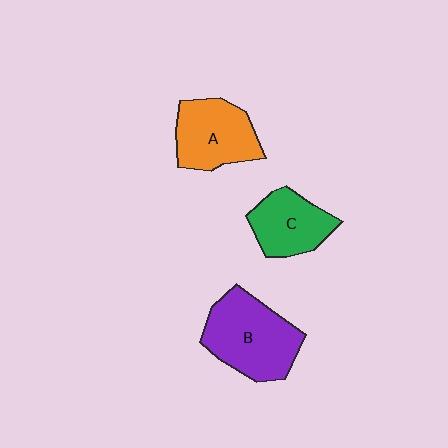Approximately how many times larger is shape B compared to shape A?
Approximately 1.3 times.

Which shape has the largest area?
Shape B (purple).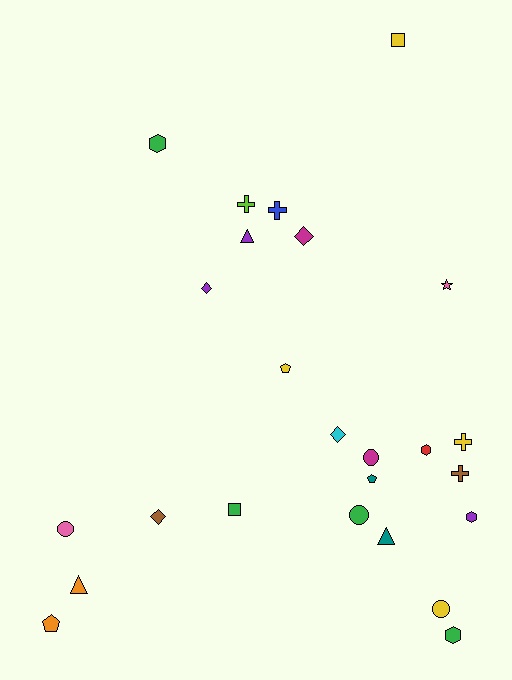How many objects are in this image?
There are 25 objects.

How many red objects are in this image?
There is 1 red object.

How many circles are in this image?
There are 4 circles.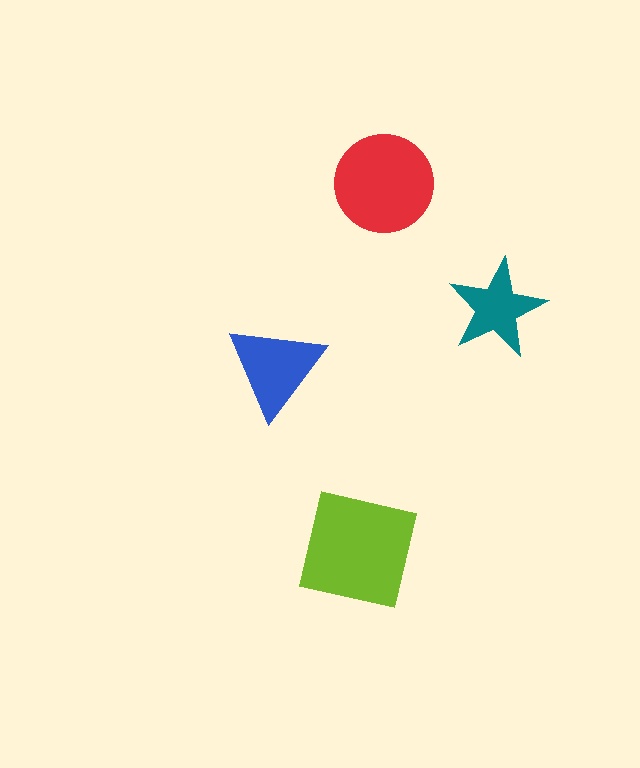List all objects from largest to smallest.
The lime square, the red circle, the blue triangle, the teal star.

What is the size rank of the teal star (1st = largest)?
4th.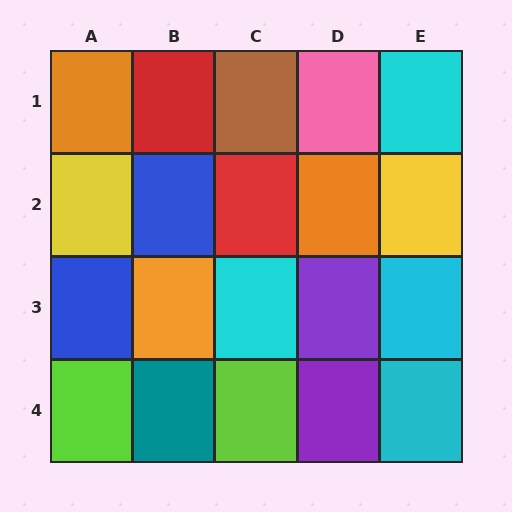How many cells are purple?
2 cells are purple.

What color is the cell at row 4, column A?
Lime.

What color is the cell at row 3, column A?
Blue.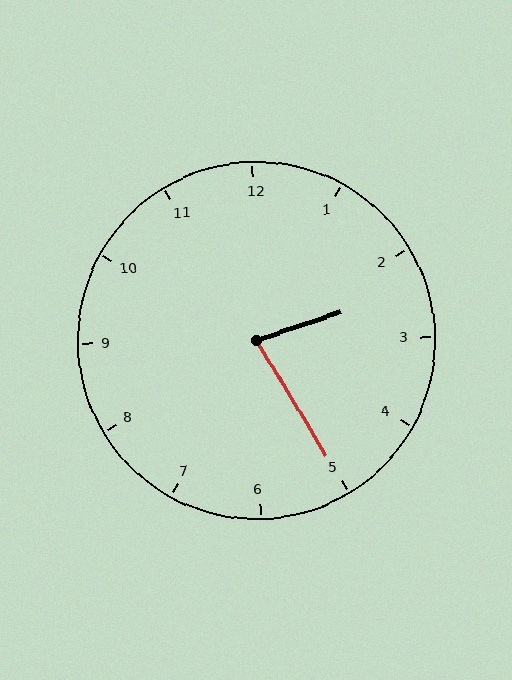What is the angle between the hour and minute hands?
Approximately 78 degrees.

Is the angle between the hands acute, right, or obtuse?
It is acute.